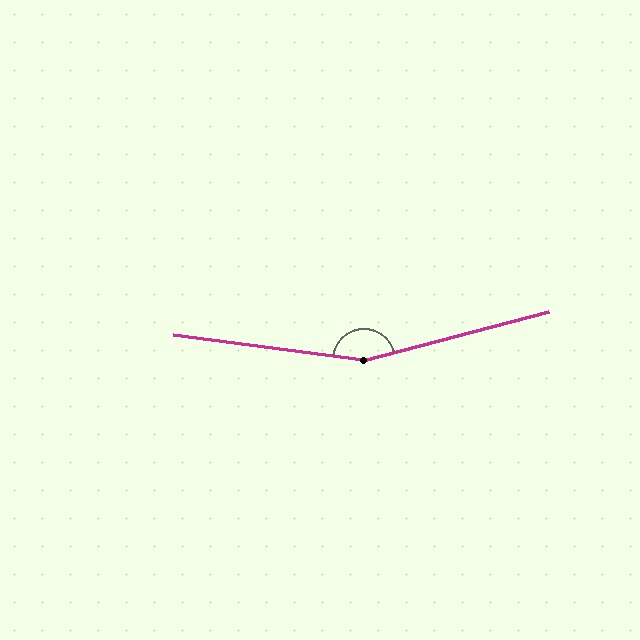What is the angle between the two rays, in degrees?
Approximately 158 degrees.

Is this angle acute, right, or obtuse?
It is obtuse.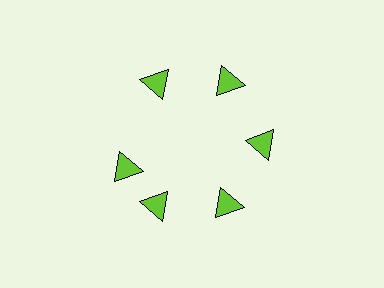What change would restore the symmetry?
The symmetry would be restored by rotating it back into even spacing with its neighbors so that all 6 triangles sit at equal angles and equal distance from the center.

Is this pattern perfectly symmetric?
No. The 6 lime triangles are arranged in a ring, but one element near the 9 o'clock position is rotated out of alignment along the ring, breaking the 6-fold rotational symmetry.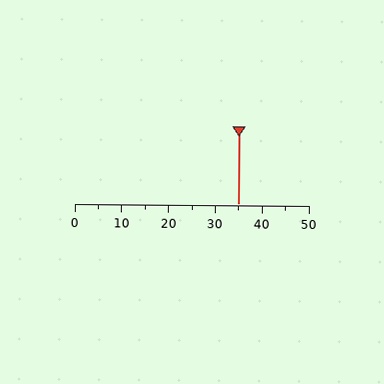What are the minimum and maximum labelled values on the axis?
The axis runs from 0 to 50.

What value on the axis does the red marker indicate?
The marker indicates approximately 35.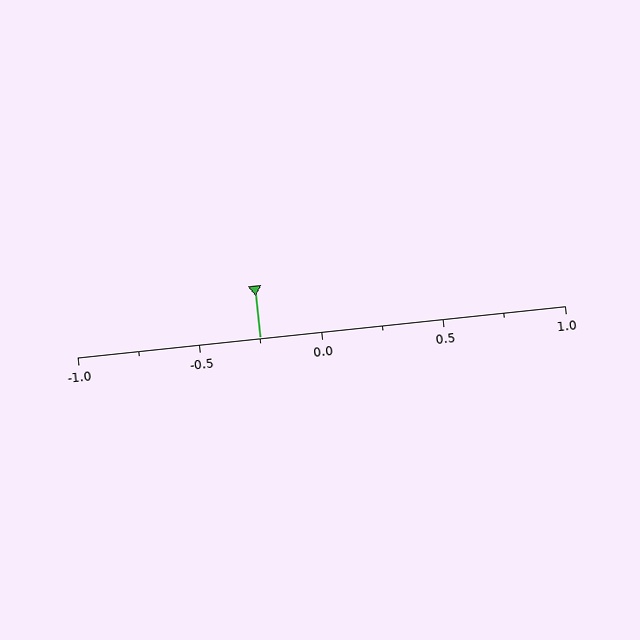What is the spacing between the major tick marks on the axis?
The major ticks are spaced 0.5 apart.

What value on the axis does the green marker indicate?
The marker indicates approximately -0.25.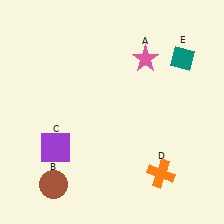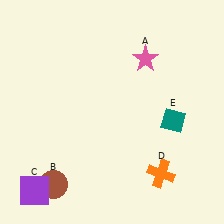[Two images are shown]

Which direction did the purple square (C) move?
The purple square (C) moved down.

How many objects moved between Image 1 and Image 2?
2 objects moved between the two images.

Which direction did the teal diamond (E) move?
The teal diamond (E) moved down.